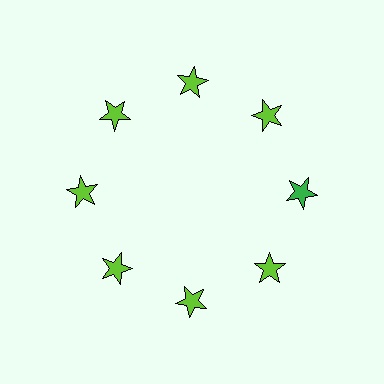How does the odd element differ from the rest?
It has a different color: green instead of lime.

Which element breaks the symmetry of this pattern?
The green star at roughly the 3 o'clock position breaks the symmetry. All other shapes are lime stars.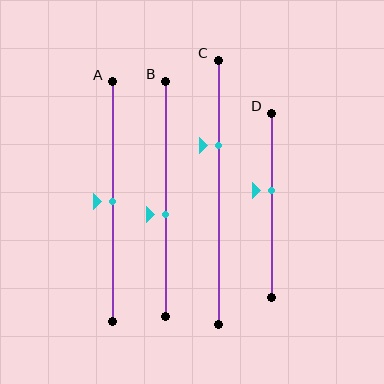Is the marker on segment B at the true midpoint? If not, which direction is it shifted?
No, the marker on segment B is shifted downward by about 7% of the segment length.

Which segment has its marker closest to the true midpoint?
Segment A has its marker closest to the true midpoint.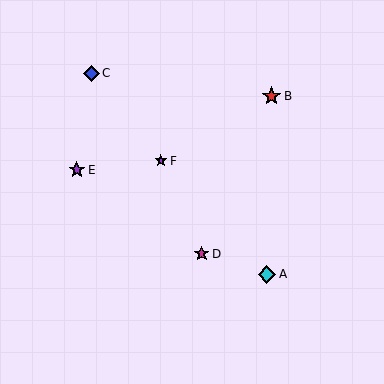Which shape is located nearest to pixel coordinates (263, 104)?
The red star (labeled B) at (272, 96) is nearest to that location.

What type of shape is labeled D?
Shape D is a magenta star.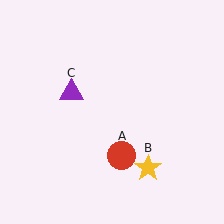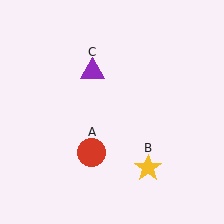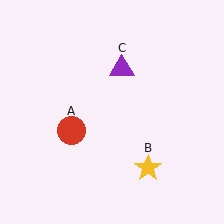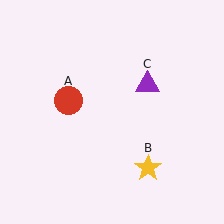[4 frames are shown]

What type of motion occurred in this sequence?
The red circle (object A), purple triangle (object C) rotated clockwise around the center of the scene.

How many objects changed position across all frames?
2 objects changed position: red circle (object A), purple triangle (object C).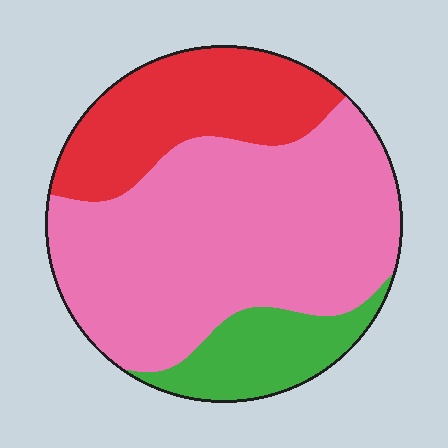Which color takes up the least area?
Green, at roughly 15%.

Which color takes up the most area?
Pink, at roughly 60%.